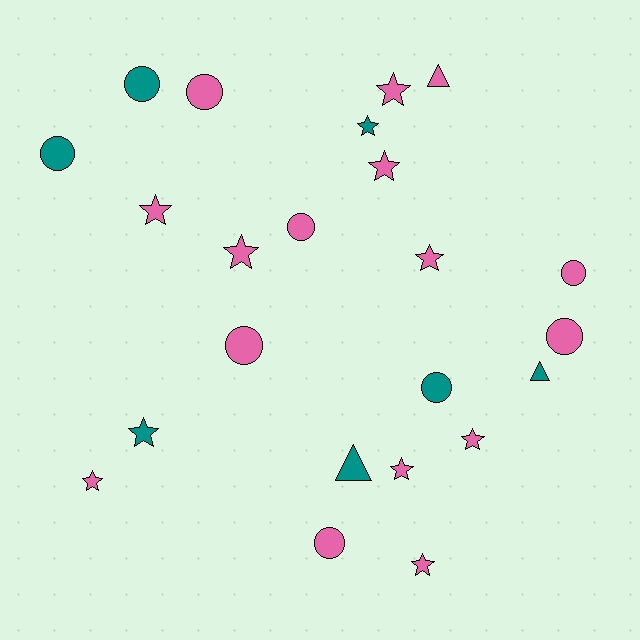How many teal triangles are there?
There are 2 teal triangles.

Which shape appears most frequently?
Star, with 11 objects.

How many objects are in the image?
There are 23 objects.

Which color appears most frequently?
Pink, with 16 objects.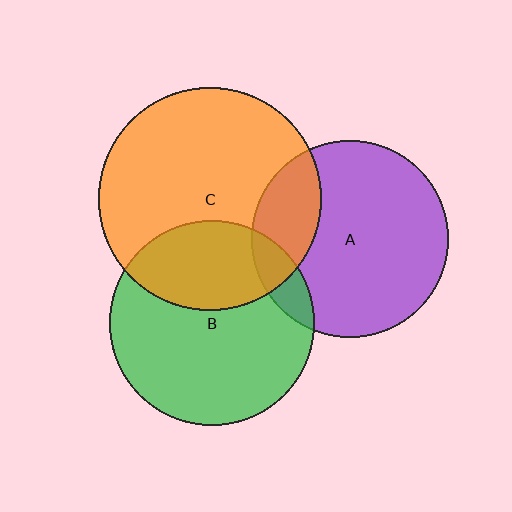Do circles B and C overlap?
Yes.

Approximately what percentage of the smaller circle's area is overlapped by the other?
Approximately 35%.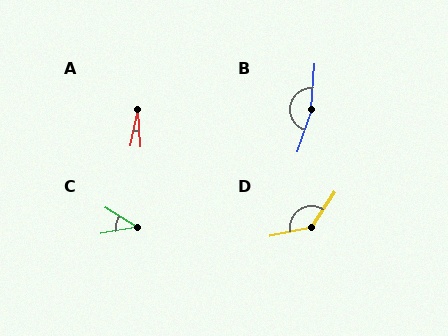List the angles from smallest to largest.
A (15°), C (42°), D (136°), B (166°).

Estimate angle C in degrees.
Approximately 42 degrees.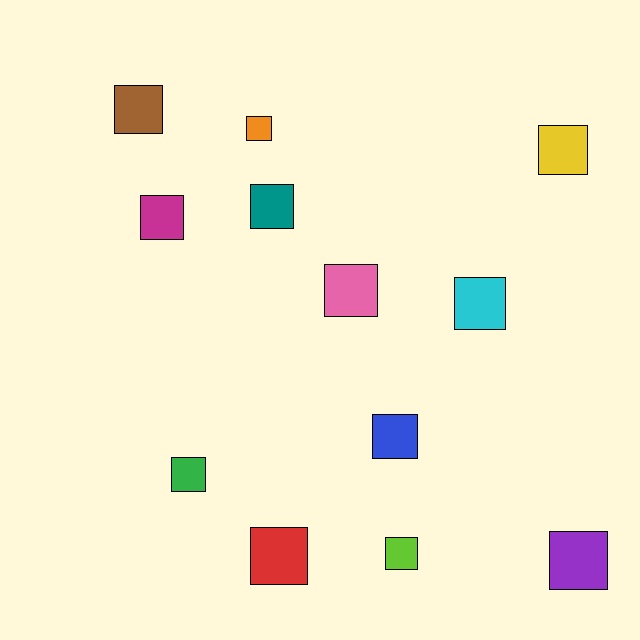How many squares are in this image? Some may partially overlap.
There are 12 squares.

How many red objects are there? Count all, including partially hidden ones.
There is 1 red object.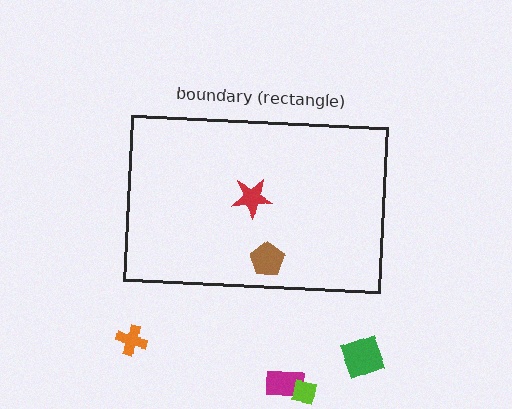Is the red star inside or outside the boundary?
Inside.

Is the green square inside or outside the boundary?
Outside.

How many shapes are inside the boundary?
2 inside, 4 outside.